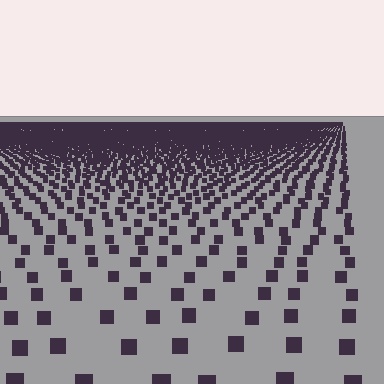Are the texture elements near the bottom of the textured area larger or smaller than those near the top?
Larger. Near the bottom, elements are closer to the viewer and appear at a bigger on-screen size.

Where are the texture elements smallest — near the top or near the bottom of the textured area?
Near the top.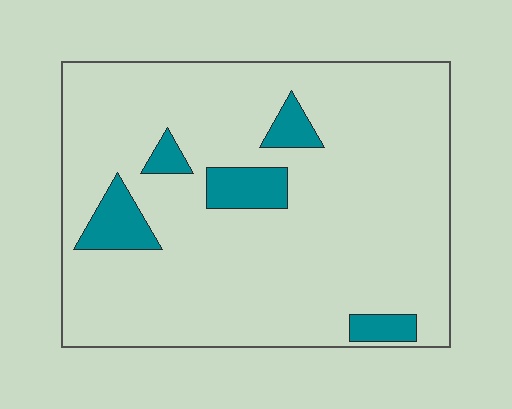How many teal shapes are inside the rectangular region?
5.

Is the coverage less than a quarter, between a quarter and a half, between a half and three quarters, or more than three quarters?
Less than a quarter.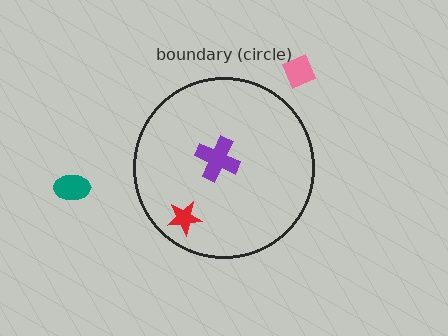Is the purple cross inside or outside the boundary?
Inside.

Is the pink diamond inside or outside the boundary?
Outside.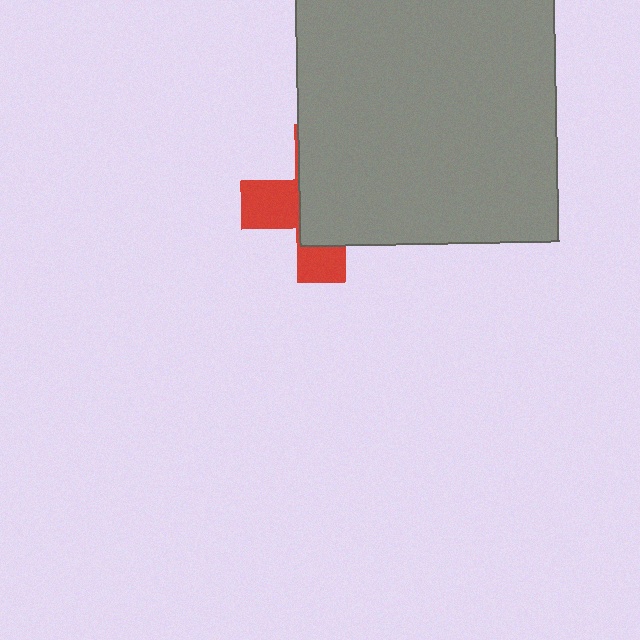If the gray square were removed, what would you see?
You would see the complete red cross.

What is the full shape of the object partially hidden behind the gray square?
The partially hidden object is a red cross.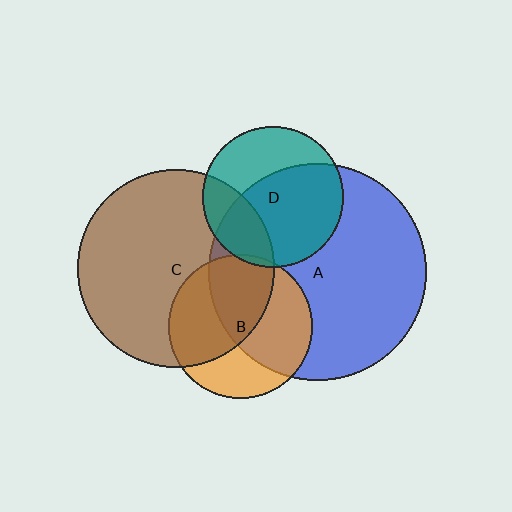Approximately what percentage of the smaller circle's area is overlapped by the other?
Approximately 50%.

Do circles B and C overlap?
Yes.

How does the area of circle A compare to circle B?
Approximately 2.3 times.